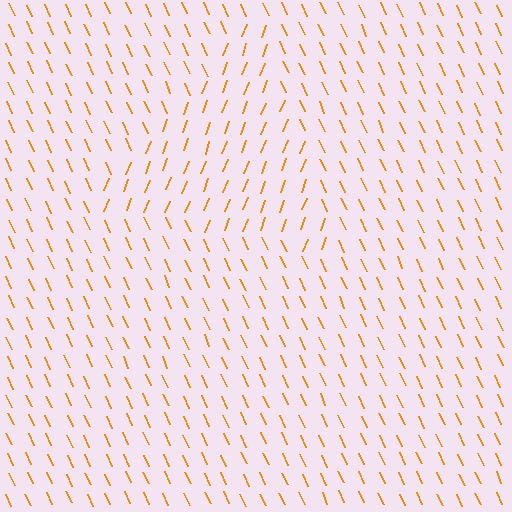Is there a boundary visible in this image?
Yes, there is a texture boundary formed by a change in line orientation.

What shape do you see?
I see a triangle.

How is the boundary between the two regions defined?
The boundary is defined purely by a change in line orientation (approximately 45 degrees difference). All lines are the same color and thickness.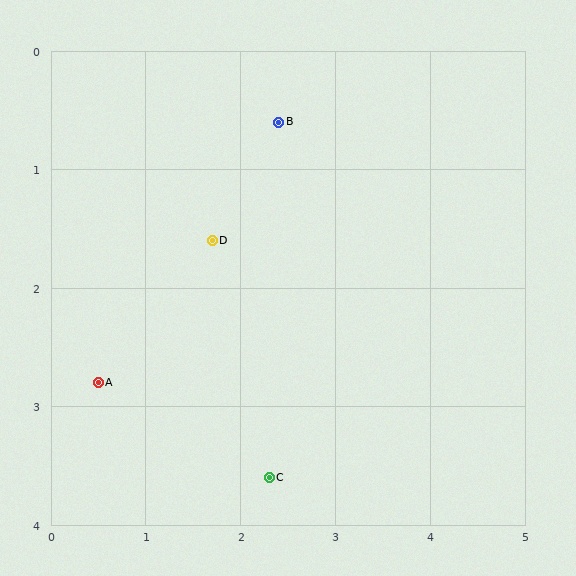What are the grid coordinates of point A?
Point A is at approximately (0.5, 2.8).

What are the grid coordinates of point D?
Point D is at approximately (1.7, 1.6).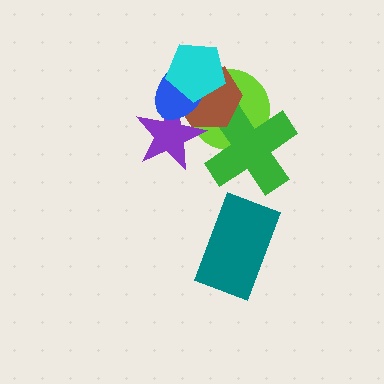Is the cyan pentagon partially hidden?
No, no other shape covers it.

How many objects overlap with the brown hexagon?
5 objects overlap with the brown hexagon.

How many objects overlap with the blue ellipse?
4 objects overlap with the blue ellipse.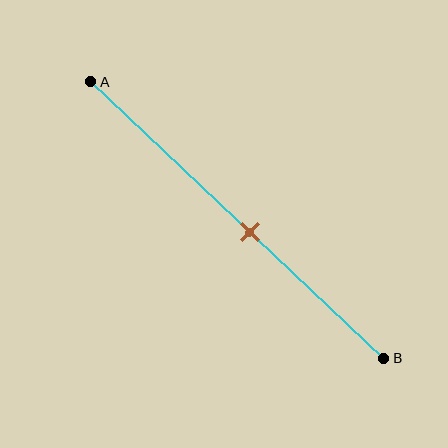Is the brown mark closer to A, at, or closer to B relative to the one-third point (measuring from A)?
The brown mark is closer to point B than the one-third point of segment AB.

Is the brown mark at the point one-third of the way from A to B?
No, the mark is at about 55% from A, not at the 33% one-third point.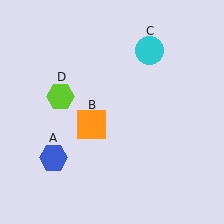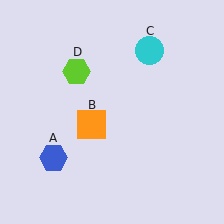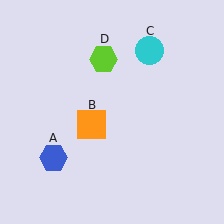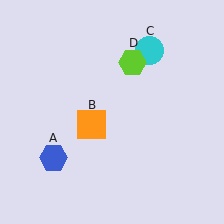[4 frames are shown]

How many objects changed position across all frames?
1 object changed position: lime hexagon (object D).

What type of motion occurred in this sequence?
The lime hexagon (object D) rotated clockwise around the center of the scene.